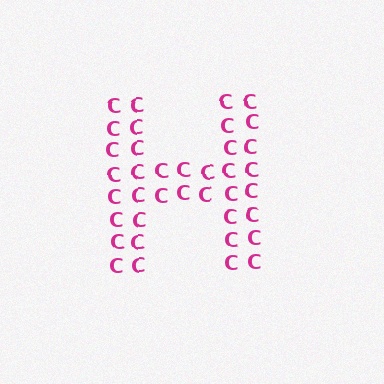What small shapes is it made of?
It is made of small letter C's.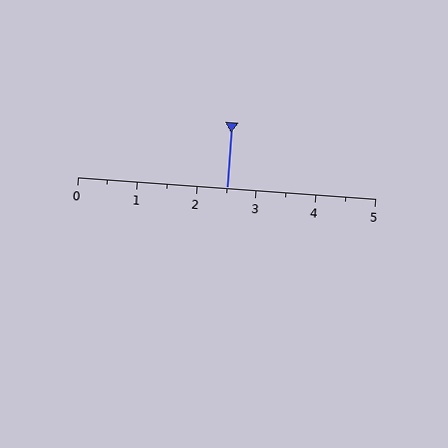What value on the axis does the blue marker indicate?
The marker indicates approximately 2.5.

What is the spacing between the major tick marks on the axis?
The major ticks are spaced 1 apart.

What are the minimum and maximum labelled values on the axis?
The axis runs from 0 to 5.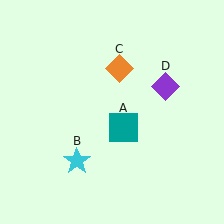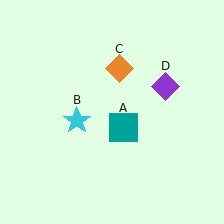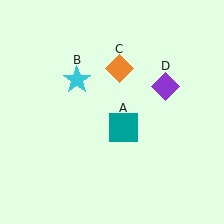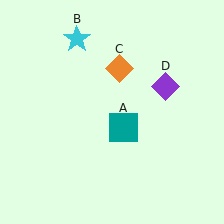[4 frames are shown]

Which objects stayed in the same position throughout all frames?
Teal square (object A) and orange diamond (object C) and purple diamond (object D) remained stationary.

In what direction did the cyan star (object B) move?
The cyan star (object B) moved up.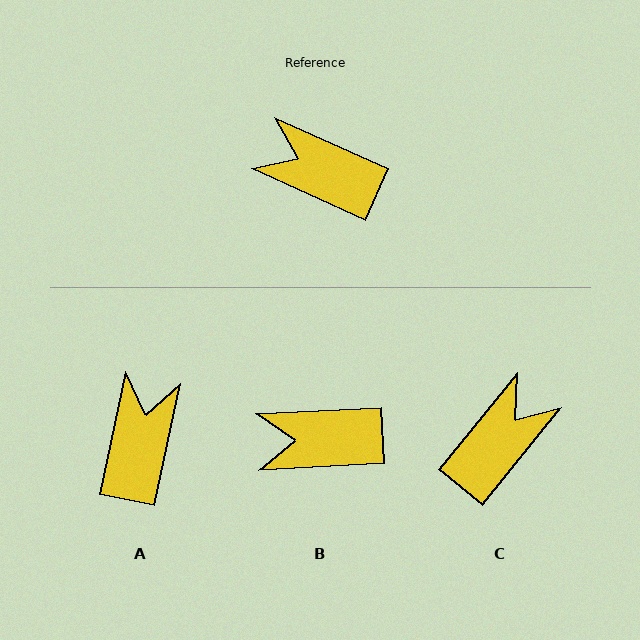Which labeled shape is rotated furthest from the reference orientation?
C, about 105 degrees away.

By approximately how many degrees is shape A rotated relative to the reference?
Approximately 78 degrees clockwise.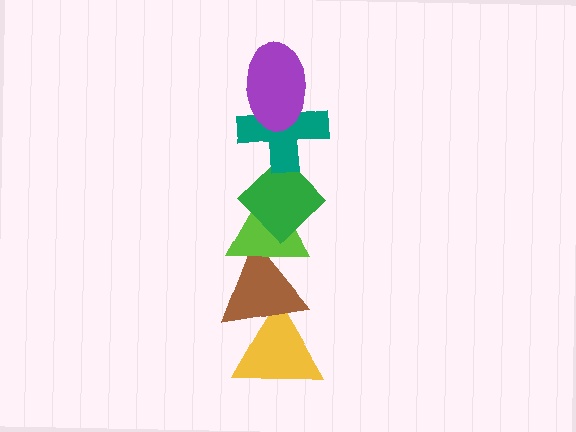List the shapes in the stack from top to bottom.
From top to bottom: the purple ellipse, the teal cross, the green diamond, the lime triangle, the brown triangle, the yellow triangle.